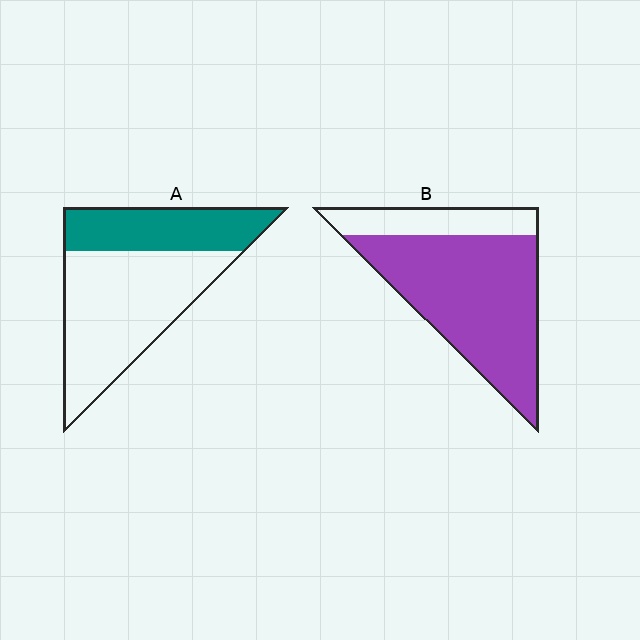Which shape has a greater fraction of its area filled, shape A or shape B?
Shape B.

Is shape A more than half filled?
No.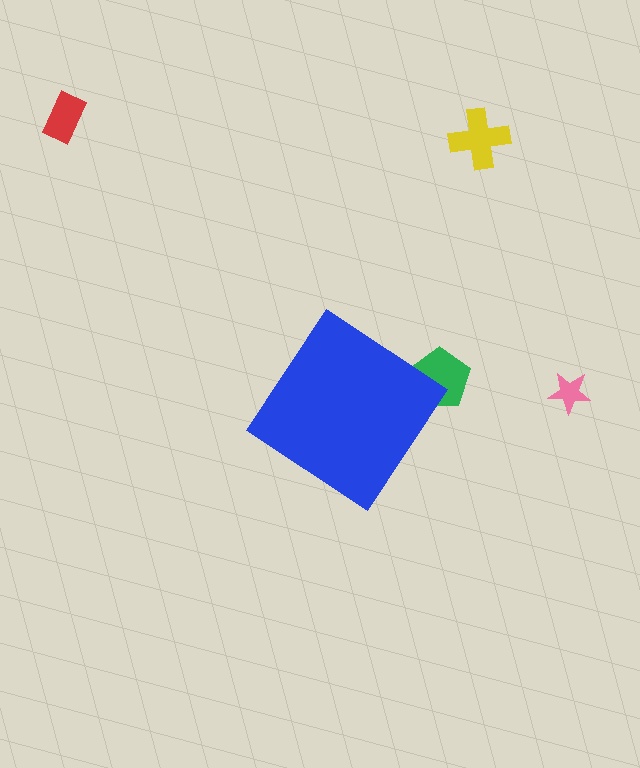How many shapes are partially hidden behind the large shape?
1 shape is partially hidden.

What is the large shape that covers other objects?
A blue diamond.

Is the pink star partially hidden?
No, the pink star is fully visible.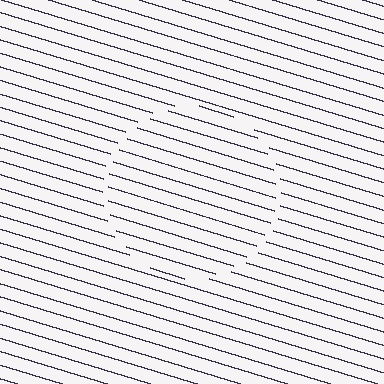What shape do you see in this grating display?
An illusory circle. The interior of the shape contains the same grating, shifted by half a period — the contour is defined by the phase discontinuity where line-ends from the inner and outer gratings abut.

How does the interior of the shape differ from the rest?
The interior of the shape contains the same grating, shifted by half a period — the contour is defined by the phase discontinuity where line-ends from the inner and outer gratings abut.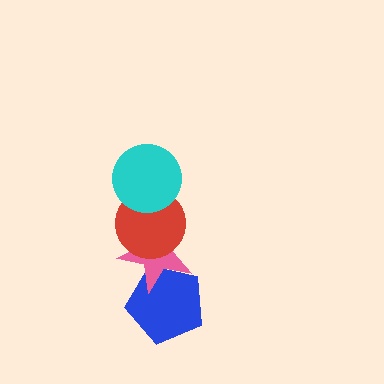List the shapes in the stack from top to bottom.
From top to bottom: the cyan circle, the red circle, the pink star, the blue pentagon.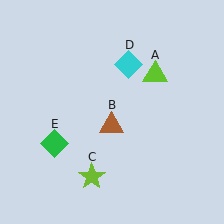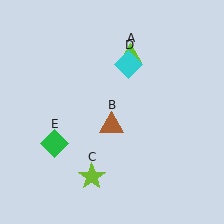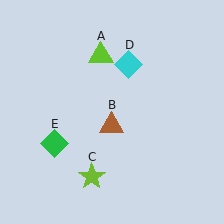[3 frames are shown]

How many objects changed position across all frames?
1 object changed position: lime triangle (object A).